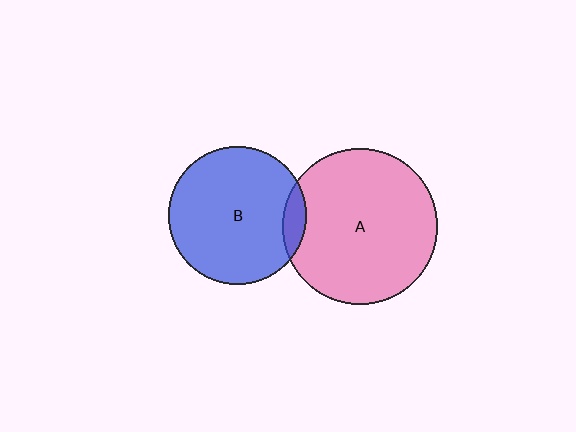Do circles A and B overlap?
Yes.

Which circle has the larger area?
Circle A (pink).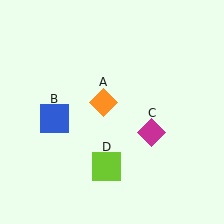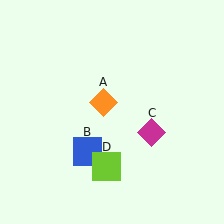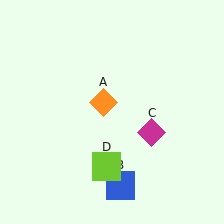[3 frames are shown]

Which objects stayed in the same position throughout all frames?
Orange diamond (object A) and magenta diamond (object C) and lime square (object D) remained stationary.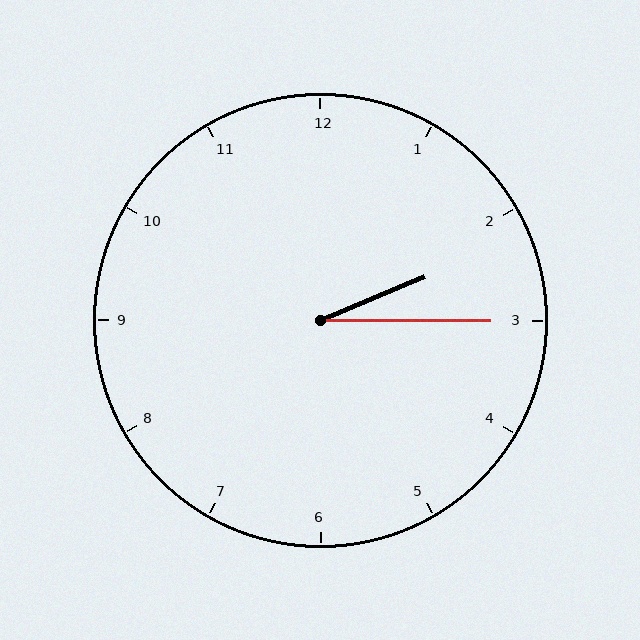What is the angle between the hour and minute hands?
Approximately 22 degrees.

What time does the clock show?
2:15.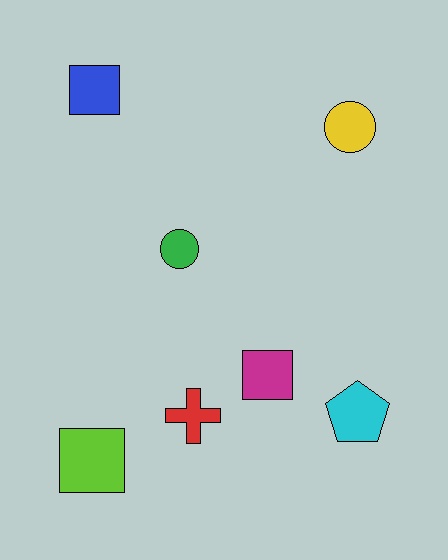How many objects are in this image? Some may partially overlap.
There are 7 objects.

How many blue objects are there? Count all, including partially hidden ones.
There is 1 blue object.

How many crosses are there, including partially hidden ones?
There is 1 cross.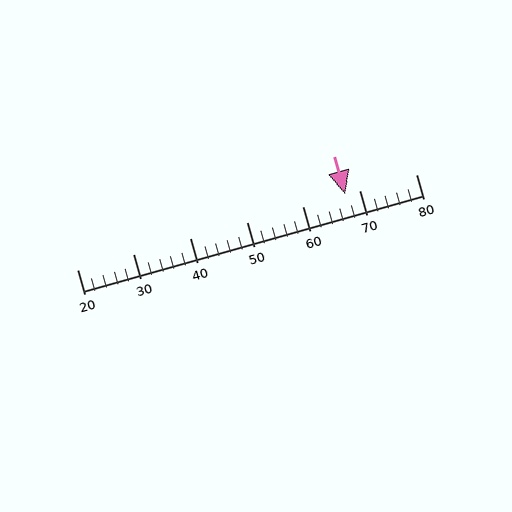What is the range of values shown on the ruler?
The ruler shows values from 20 to 80.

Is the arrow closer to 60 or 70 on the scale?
The arrow is closer to 70.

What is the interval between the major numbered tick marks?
The major tick marks are spaced 10 units apart.